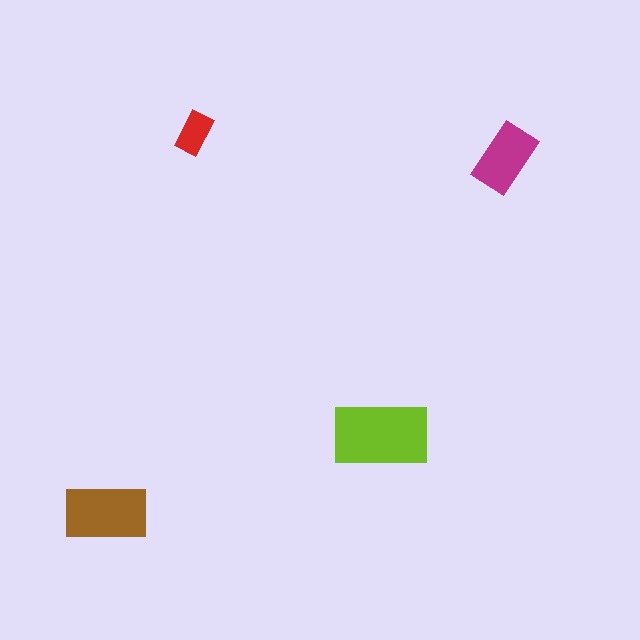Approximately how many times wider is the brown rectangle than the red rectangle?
About 2 times wider.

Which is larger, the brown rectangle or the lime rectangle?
The lime one.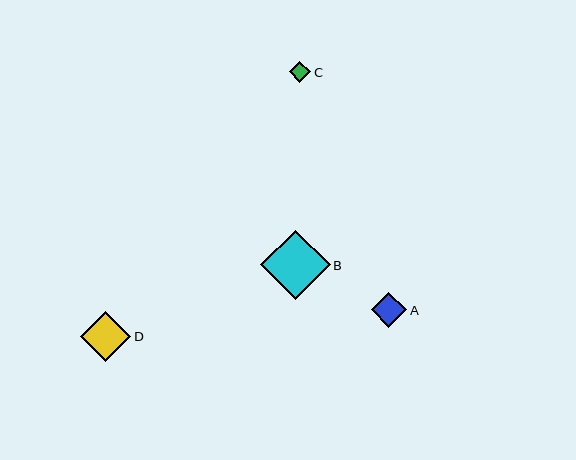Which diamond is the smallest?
Diamond C is the smallest with a size of approximately 21 pixels.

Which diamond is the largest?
Diamond B is the largest with a size of approximately 69 pixels.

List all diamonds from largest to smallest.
From largest to smallest: B, D, A, C.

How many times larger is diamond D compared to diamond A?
Diamond D is approximately 1.4 times the size of diamond A.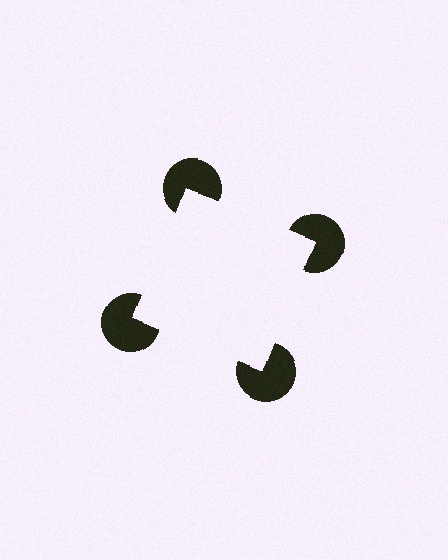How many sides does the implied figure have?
4 sides.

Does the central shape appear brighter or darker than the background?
It typically appears slightly brighter than the background, even though no actual brightness change is drawn.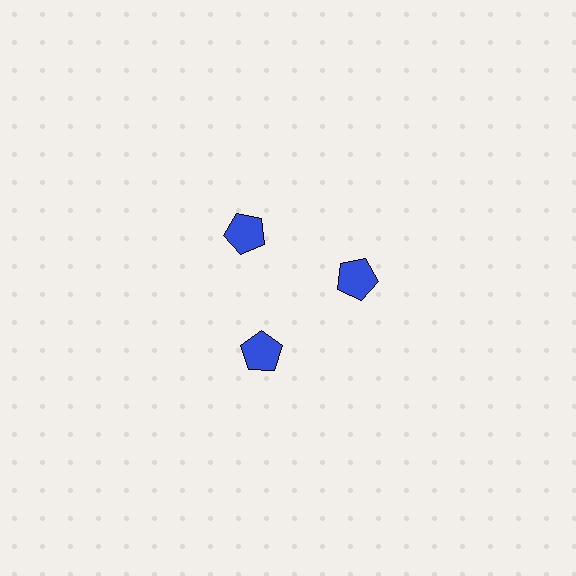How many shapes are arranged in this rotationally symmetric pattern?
There are 3 shapes, arranged in 3 groups of 1.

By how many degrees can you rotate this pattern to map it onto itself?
The pattern maps onto itself every 120 degrees of rotation.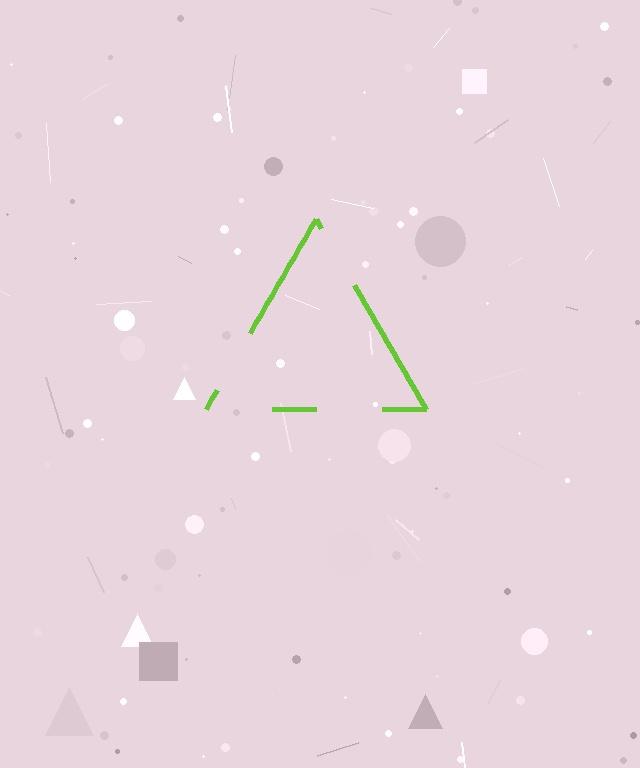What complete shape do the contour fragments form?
The contour fragments form a triangle.